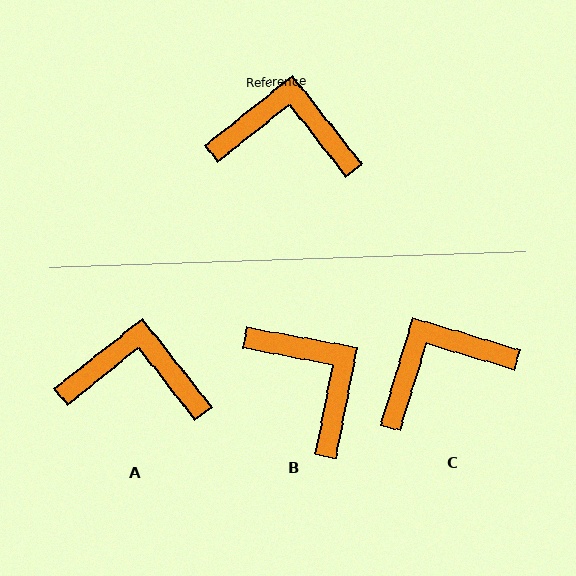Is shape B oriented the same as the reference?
No, it is off by about 49 degrees.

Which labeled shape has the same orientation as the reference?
A.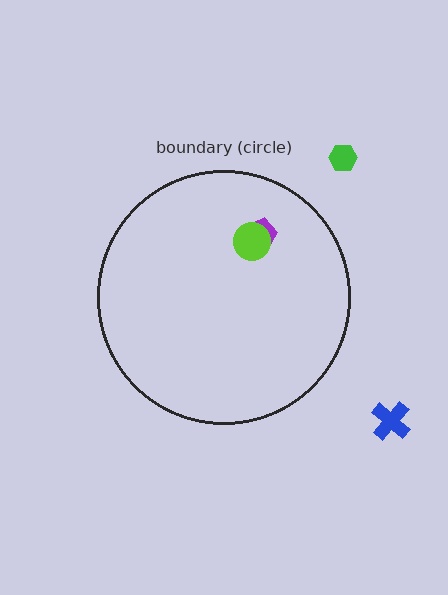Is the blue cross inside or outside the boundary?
Outside.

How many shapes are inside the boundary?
2 inside, 2 outside.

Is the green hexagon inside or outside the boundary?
Outside.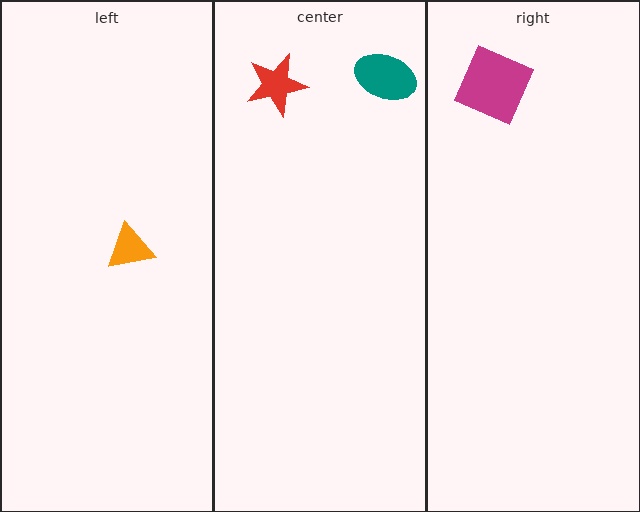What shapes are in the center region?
The red star, the teal ellipse.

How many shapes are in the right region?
1.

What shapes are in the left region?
The orange triangle.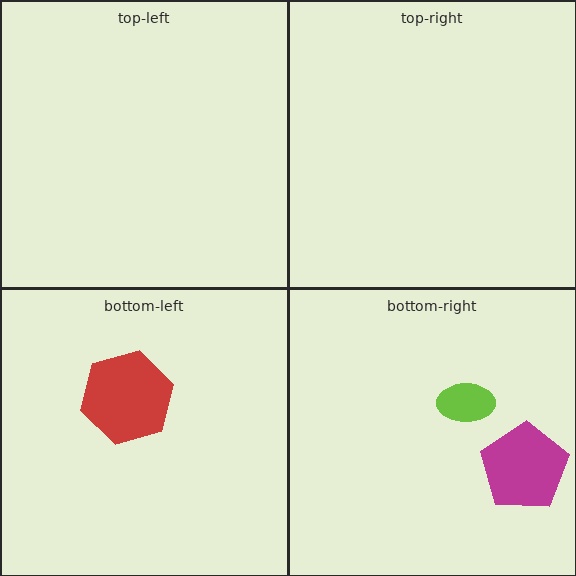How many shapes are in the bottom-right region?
2.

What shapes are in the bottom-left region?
The red hexagon.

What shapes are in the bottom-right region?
The lime ellipse, the magenta pentagon.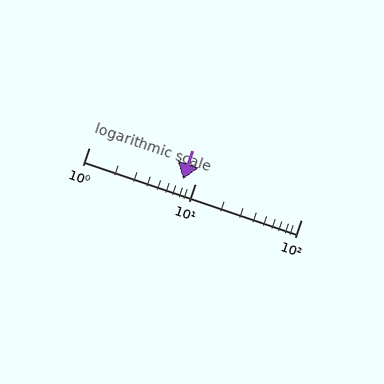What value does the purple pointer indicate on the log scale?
The pointer indicates approximately 7.8.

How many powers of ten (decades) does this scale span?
The scale spans 2 decades, from 1 to 100.